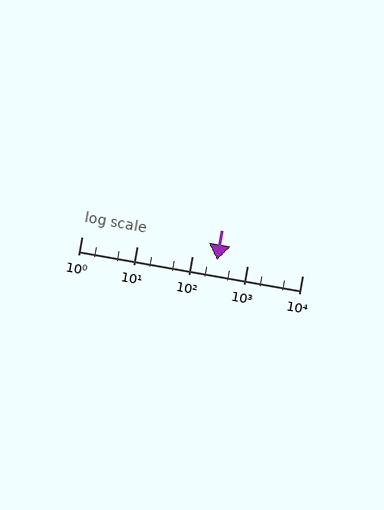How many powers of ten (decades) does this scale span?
The scale spans 4 decades, from 1 to 10000.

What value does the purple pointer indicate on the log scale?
The pointer indicates approximately 280.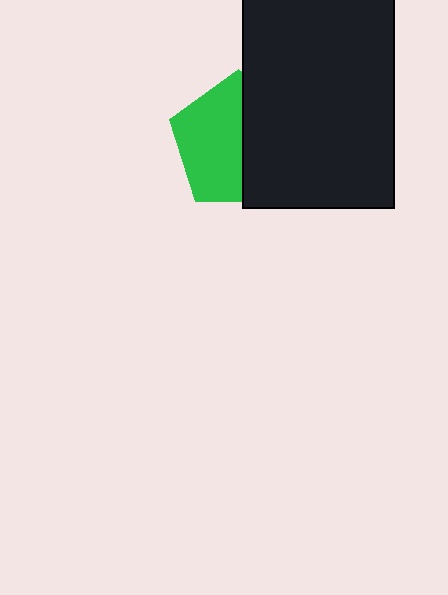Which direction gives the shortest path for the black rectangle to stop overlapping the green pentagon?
Moving right gives the shortest separation.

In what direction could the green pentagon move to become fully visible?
The green pentagon could move left. That would shift it out from behind the black rectangle entirely.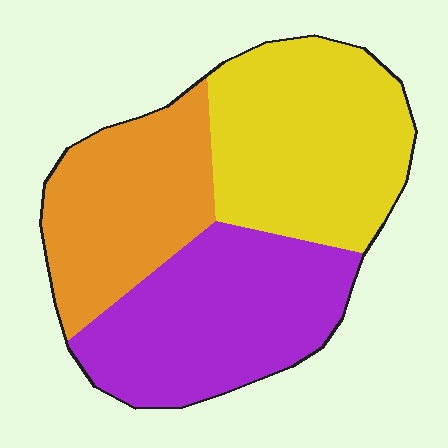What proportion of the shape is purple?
Purple covers roughly 35% of the shape.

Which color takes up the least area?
Orange, at roughly 30%.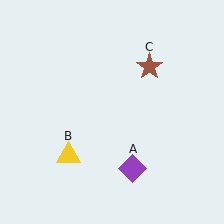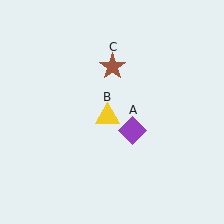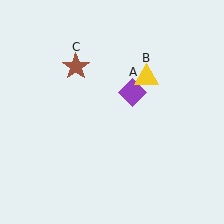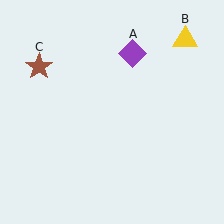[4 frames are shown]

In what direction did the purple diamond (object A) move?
The purple diamond (object A) moved up.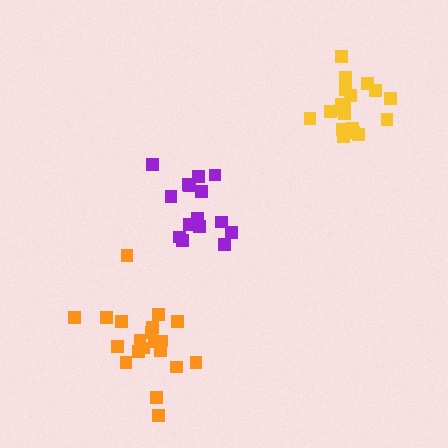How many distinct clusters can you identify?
There are 3 distinct clusters.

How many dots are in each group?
Group 1: 20 dots, Group 2: 15 dots, Group 3: 19 dots (54 total).